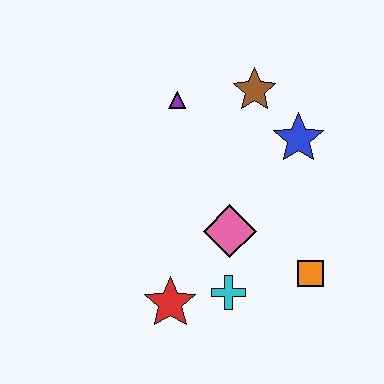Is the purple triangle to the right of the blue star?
No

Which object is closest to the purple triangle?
The brown star is closest to the purple triangle.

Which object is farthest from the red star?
The brown star is farthest from the red star.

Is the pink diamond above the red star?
Yes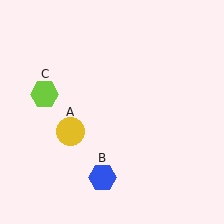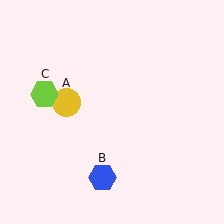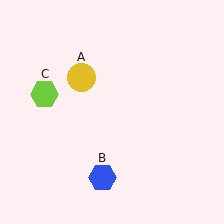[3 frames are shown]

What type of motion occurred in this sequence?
The yellow circle (object A) rotated clockwise around the center of the scene.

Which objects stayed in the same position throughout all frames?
Blue hexagon (object B) and lime hexagon (object C) remained stationary.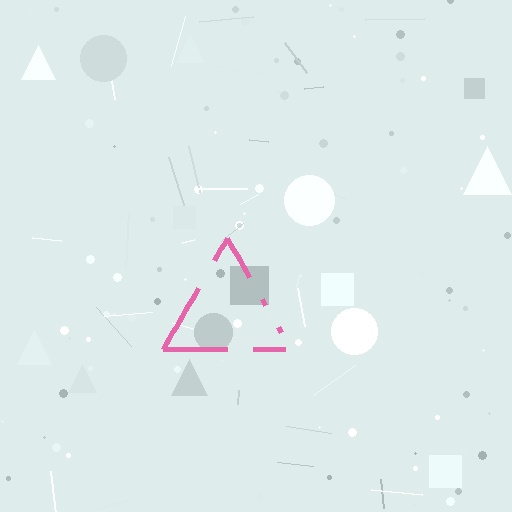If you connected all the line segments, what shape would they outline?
They would outline a triangle.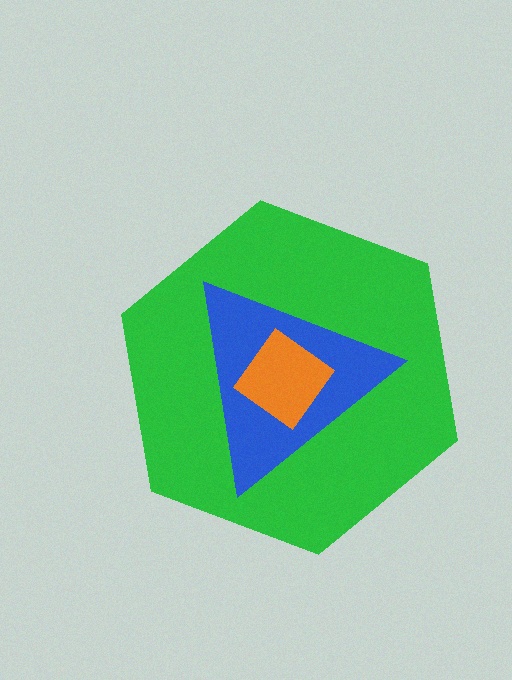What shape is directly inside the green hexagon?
The blue triangle.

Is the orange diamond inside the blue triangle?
Yes.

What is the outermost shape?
The green hexagon.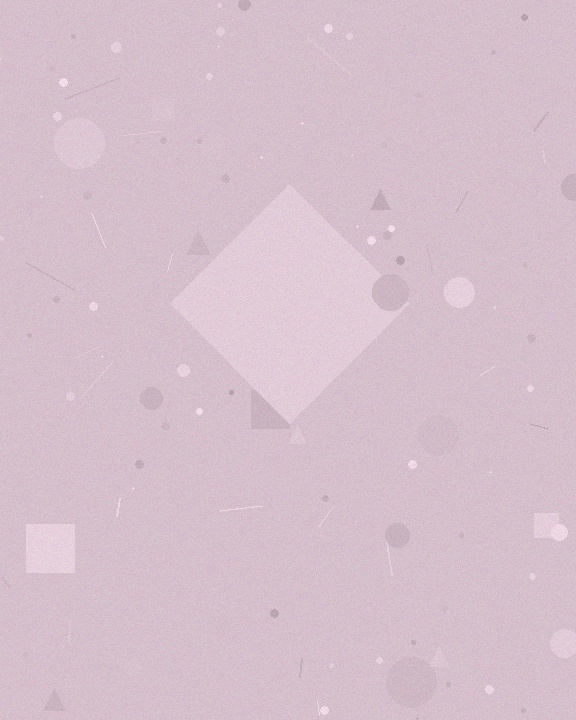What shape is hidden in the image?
A diamond is hidden in the image.